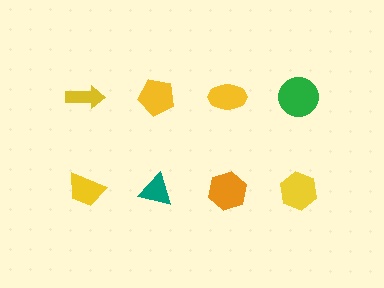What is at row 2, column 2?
A teal triangle.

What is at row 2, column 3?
An orange hexagon.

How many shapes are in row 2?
4 shapes.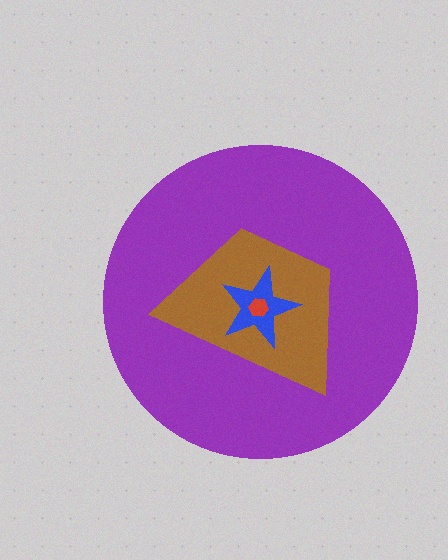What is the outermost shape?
The purple circle.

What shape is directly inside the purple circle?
The brown trapezoid.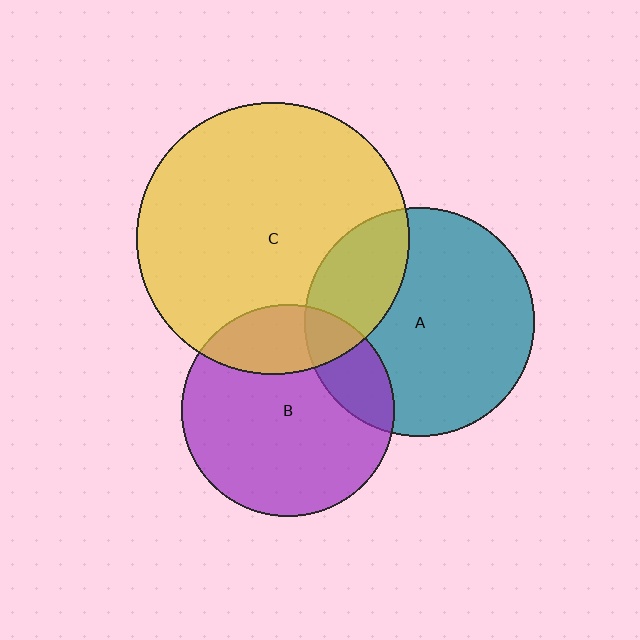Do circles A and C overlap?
Yes.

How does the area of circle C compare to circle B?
Approximately 1.6 times.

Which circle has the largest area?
Circle C (yellow).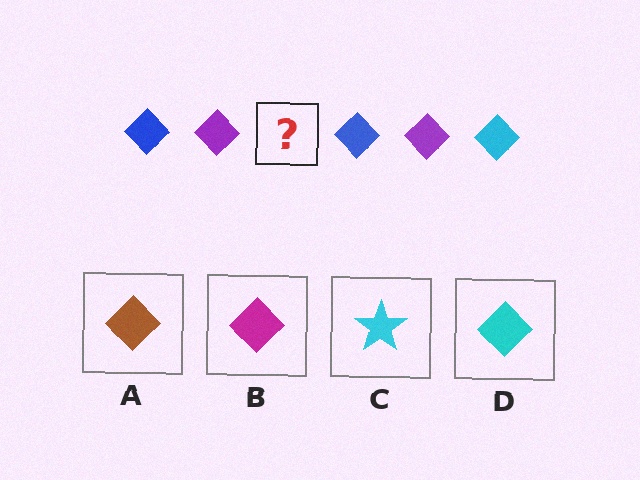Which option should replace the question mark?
Option D.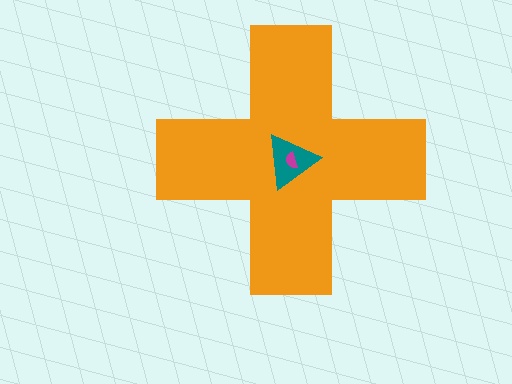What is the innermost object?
The magenta semicircle.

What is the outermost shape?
The orange cross.